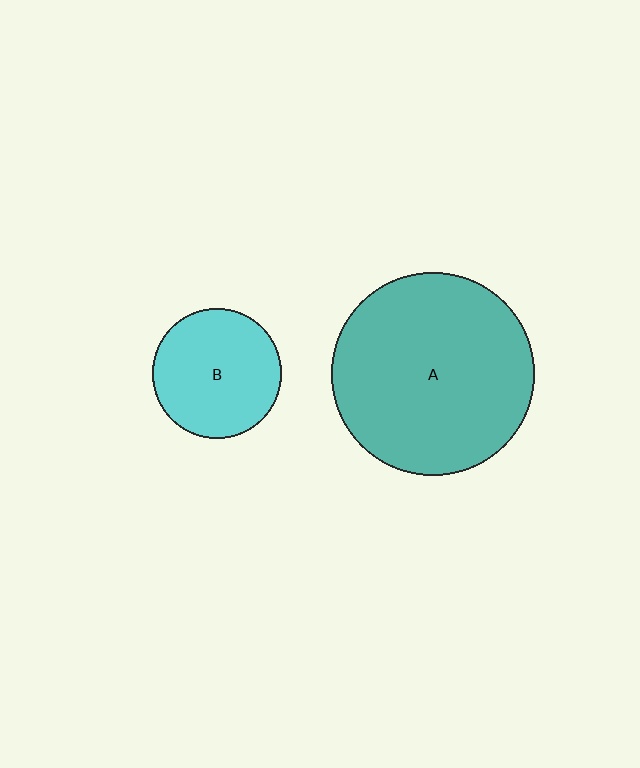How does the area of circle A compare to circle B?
Approximately 2.4 times.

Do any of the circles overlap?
No, none of the circles overlap.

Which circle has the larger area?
Circle A (teal).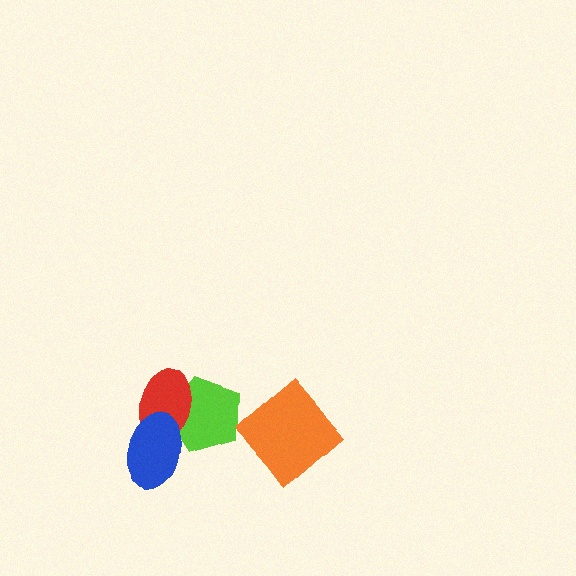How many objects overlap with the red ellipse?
2 objects overlap with the red ellipse.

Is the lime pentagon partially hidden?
Yes, it is partially covered by another shape.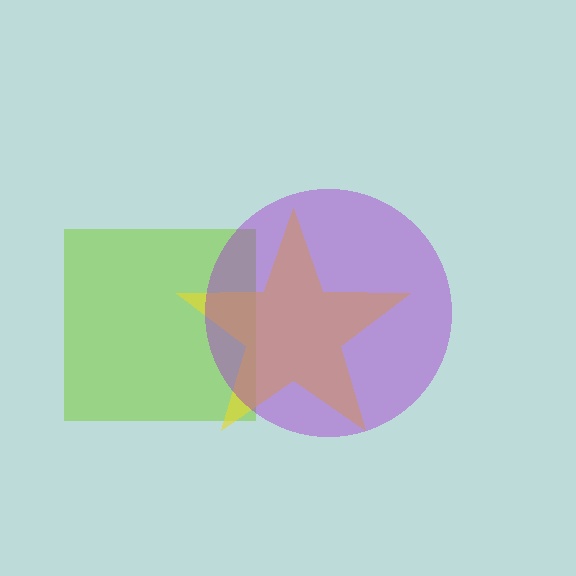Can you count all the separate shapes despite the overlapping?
Yes, there are 3 separate shapes.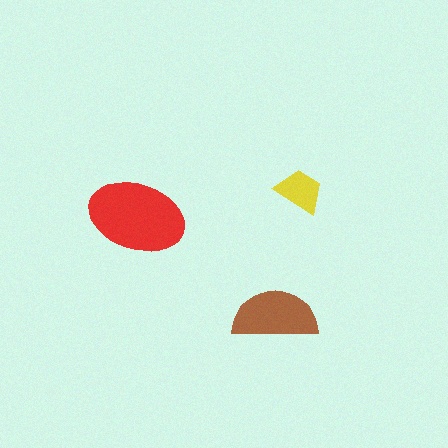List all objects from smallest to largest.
The yellow trapezoid, the brown semicircle, the red ellipse.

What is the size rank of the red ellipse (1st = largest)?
1st.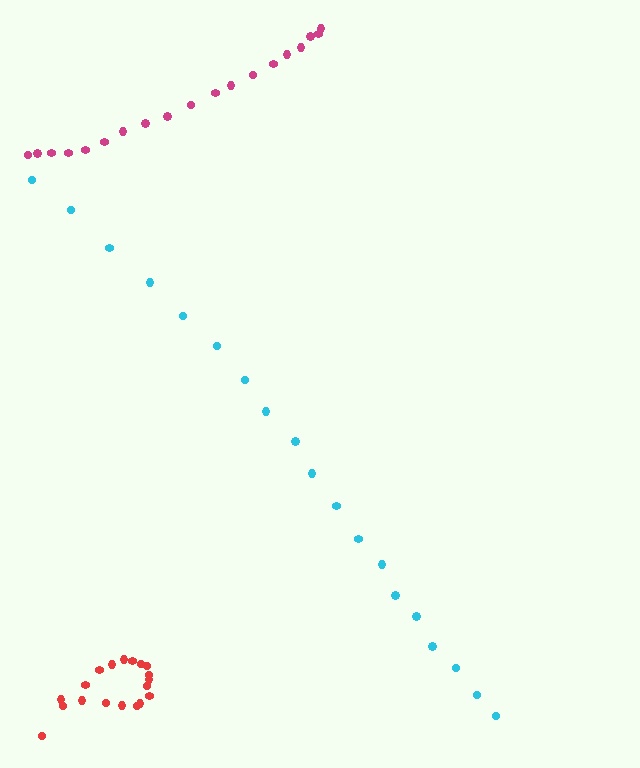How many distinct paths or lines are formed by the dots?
There are 3 distinct paths.